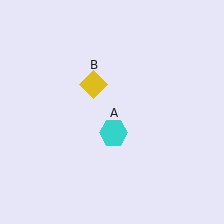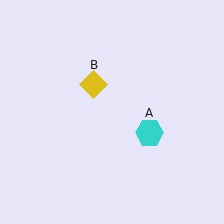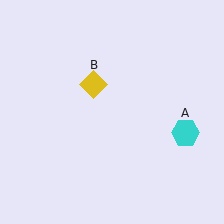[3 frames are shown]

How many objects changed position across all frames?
1 object changed position: cyan hexagon (object A).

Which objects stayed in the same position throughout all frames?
Yellow diamond (object B) remained stationary.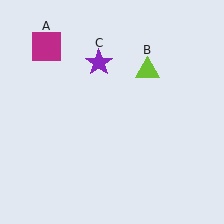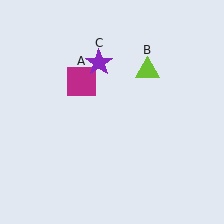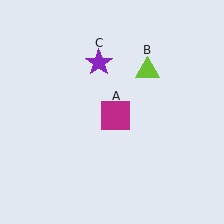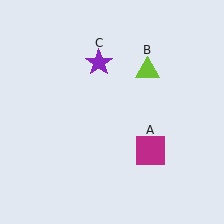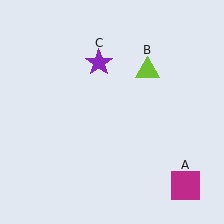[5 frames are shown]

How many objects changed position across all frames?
1 object changed position: magenta square (object A).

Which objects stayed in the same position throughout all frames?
Lime triangle (object B) and purple star (object C) remained stationary.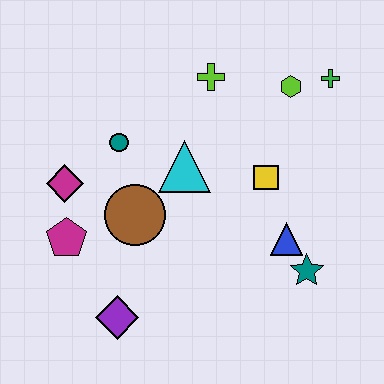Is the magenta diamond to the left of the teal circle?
Yes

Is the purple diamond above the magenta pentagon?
No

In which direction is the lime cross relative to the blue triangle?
The lime cross is above the blue triangle.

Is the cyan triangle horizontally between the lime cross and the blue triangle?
No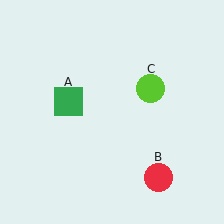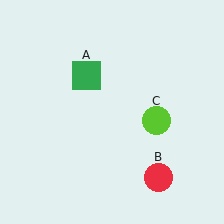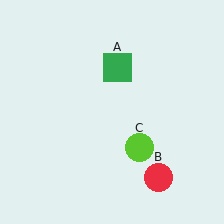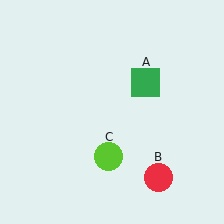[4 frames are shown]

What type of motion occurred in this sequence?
The green square (object A), lime circle (object C) rotated clockwise around the center of the scene.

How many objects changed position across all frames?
2 objects changed position: green square (object A), lime circle (object C).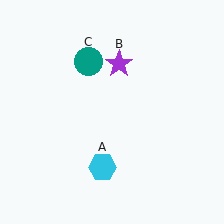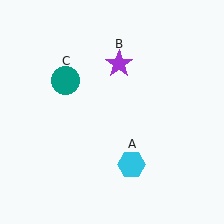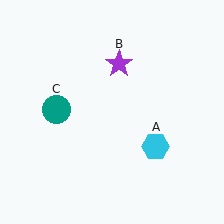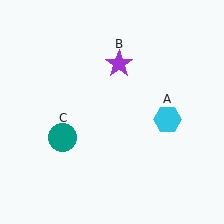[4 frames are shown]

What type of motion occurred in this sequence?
The cyan hexagon (object A), teal circle (object C) rotated counterclockwise around the center of the scene.